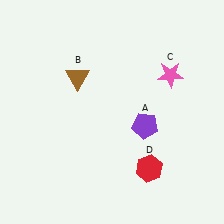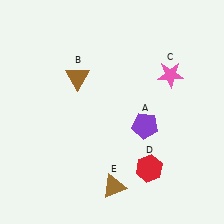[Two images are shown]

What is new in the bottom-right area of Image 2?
A brown triangle (E) was added in the bottom-right area of Image 2.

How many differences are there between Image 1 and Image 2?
There is 1 difference between the two images.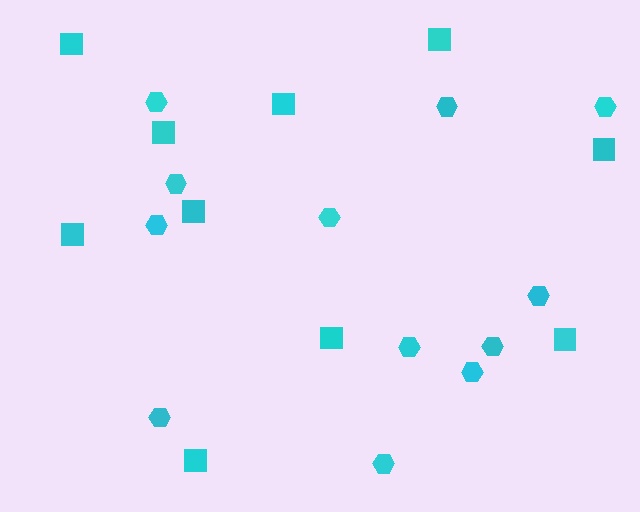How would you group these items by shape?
There are 2 groups: one group of squares (10) and one group of hexagons (12).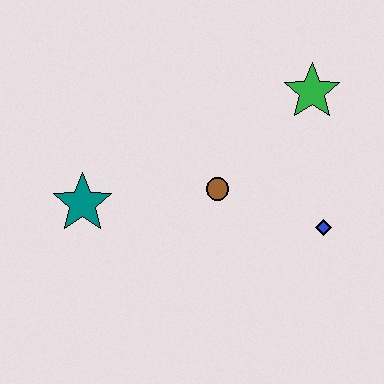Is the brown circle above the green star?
No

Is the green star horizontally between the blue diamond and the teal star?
Yes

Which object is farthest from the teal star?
The green star is farthest from the teal star.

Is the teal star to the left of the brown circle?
Yes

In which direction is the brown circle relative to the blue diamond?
The brown circle is to the left of the blue diamond.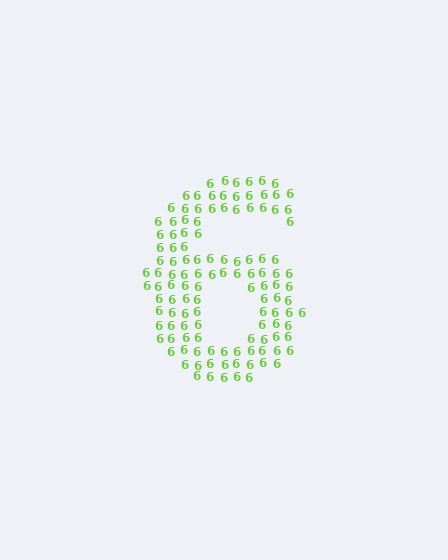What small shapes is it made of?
It is made of small digit 6's.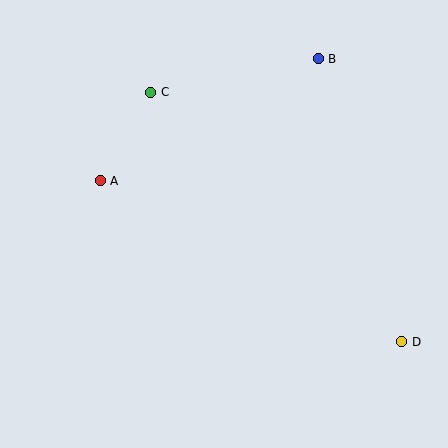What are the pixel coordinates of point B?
Point B is at (318, 59).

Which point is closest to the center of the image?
Point A at (100, 181) is closest to the center.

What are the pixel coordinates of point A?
Point A is at (100, 181).